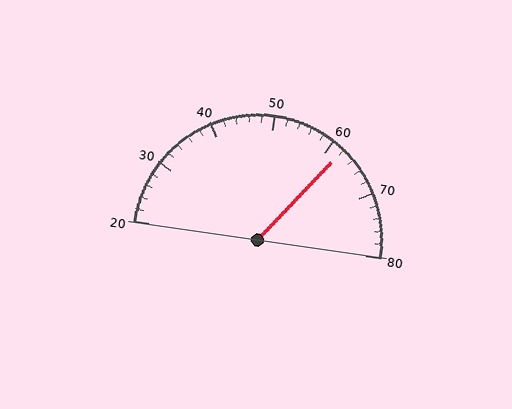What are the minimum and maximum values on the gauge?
The gauge ranges from 20 to 80.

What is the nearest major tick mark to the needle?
The nearest major tick mark is 60.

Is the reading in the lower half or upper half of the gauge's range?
The reading is in the upper half of the range (20 to 80).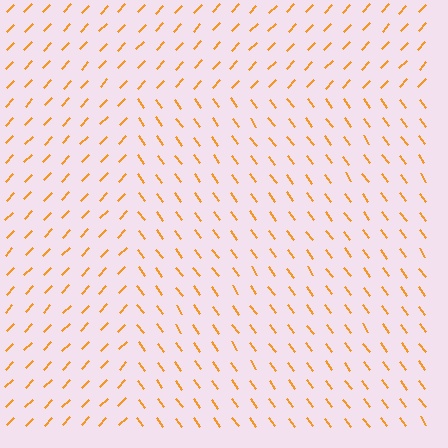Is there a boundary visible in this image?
Yes, there is a texture boundary formed by a change in line orientation.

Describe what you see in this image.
The image is filled with small orange line segments. A rectangle region in the image has lines oriented differently from the surrounding lines, creating a visible texture boundary.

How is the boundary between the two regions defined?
The boundary is defined purely by a change in line orientation (approximately 80 degrees difference). All lines are the same color and thickness.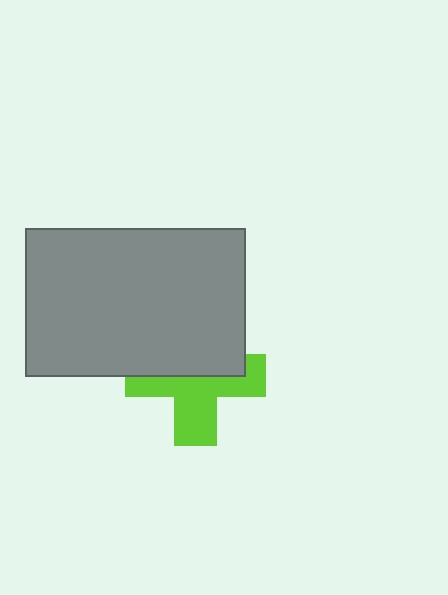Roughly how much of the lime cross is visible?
About half of it is visible (roughly 52%).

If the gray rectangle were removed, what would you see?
You would see the complete lime cross.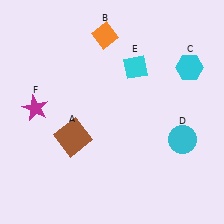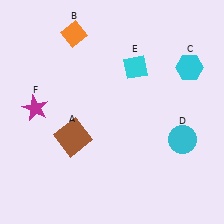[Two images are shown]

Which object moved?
The orange diamond (B) moved left.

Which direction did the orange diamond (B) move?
The orange diamond (B) moved left.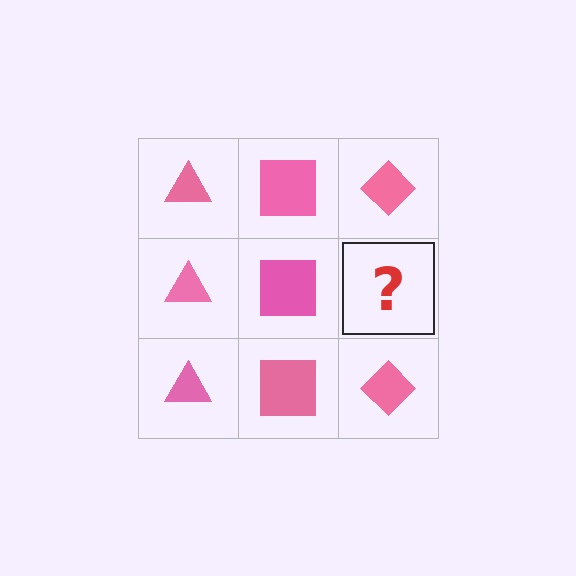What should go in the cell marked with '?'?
The missing cell should contain a pink diamond.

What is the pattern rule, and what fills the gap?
The rule is that each column has a consistent shape. The gap should be filled with a pink diamond.